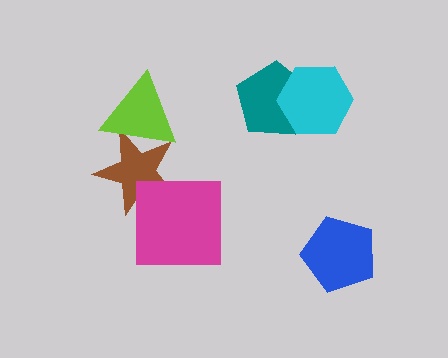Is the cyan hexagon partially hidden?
No, no other shape covers it.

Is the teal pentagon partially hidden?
Yes, it is partially covered by another shape.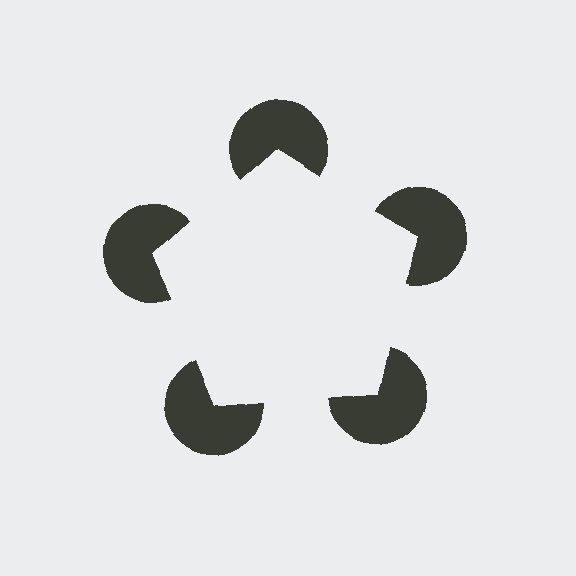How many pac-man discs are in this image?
There are 5 — one at each vertex of the illusory pentagon.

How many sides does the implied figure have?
5 sides.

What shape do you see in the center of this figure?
An illusory pentagon — its edges are inferred from the aligned wedge cuts in the pac-man discs, not physically drawn.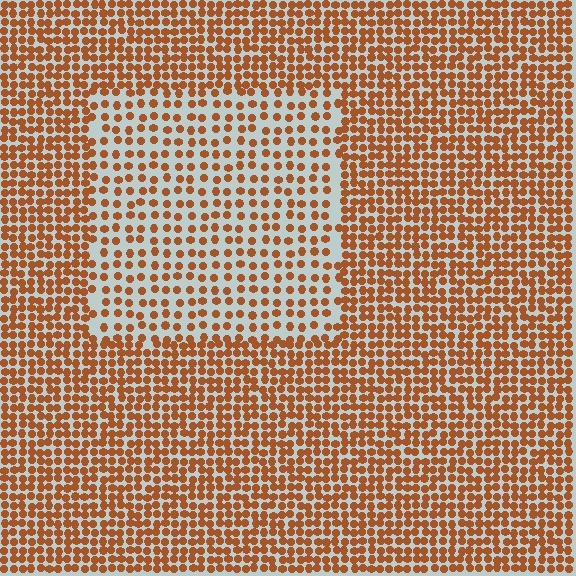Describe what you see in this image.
The image contains small brown elements arranged at two different densities. A rectangle-shaped region is visible where the elements are less densely packed than the surrounding area.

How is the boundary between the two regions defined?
The boundary is defined by a change in element density (approximately 1.9x ratio). All elements are the same color, size, and shape.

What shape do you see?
I see a rectangle.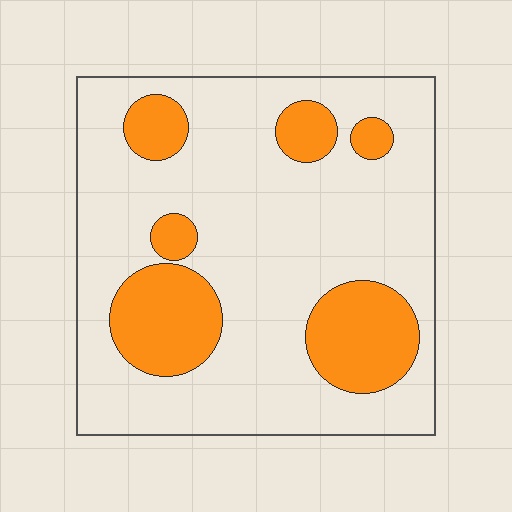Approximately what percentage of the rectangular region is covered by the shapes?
Approximately 25%.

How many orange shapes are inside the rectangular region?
6.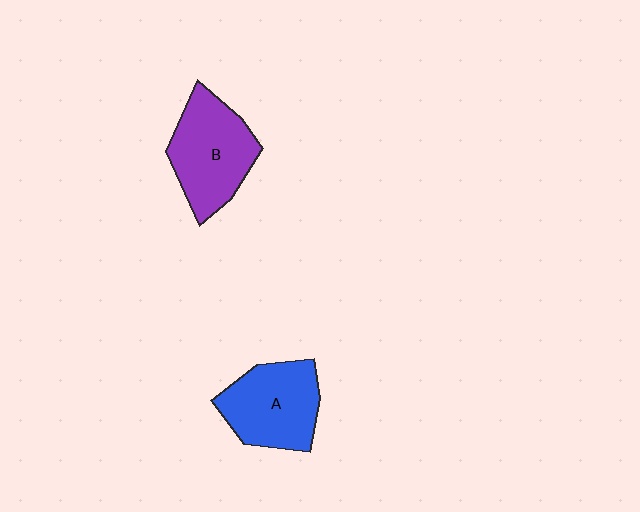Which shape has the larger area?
Shape B (purple).